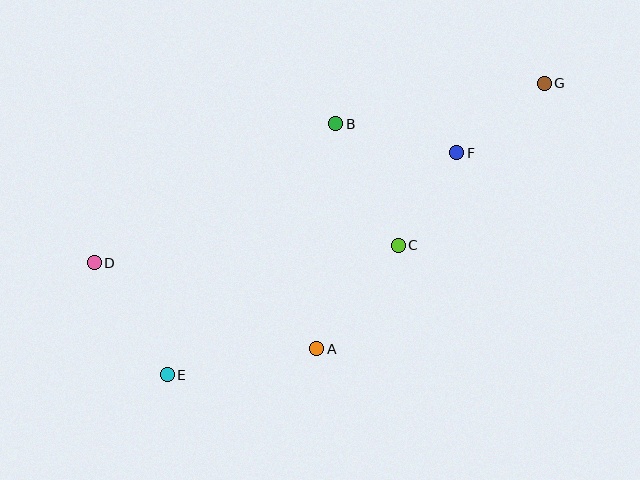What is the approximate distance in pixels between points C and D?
The distance between C and D is approximately 305 pixels.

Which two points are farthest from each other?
Points D and G are farthest from each other.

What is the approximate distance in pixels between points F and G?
The distance between F and G is approximately 112 pixels.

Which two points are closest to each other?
Points C and F are closest to each other.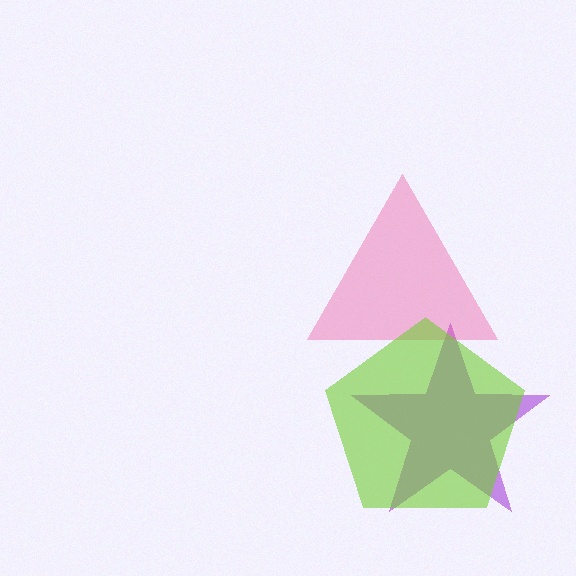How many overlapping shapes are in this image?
There are 3 overlapping shapes in the image.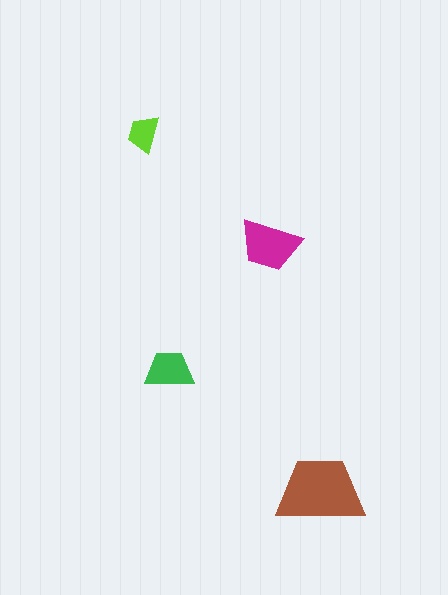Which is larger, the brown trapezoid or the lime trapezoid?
The brown one.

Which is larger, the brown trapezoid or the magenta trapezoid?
The brown one.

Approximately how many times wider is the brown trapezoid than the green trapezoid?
About 2 times wider.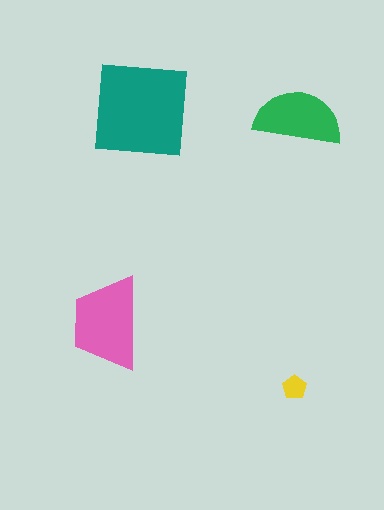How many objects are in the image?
There are 4 objects in the image.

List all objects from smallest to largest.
The yellow pentagon, the green semicircle, the pink trapezoid, the teal square.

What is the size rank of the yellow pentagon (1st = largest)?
4th.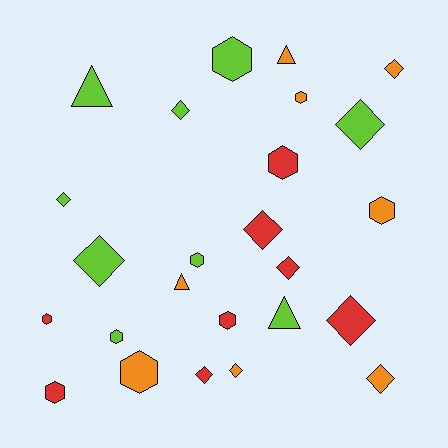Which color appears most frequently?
Lime, with 9 objects.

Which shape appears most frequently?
Diamond, with 11 objects.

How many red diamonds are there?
There are 4 red diamonds.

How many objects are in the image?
There are 25 objects.